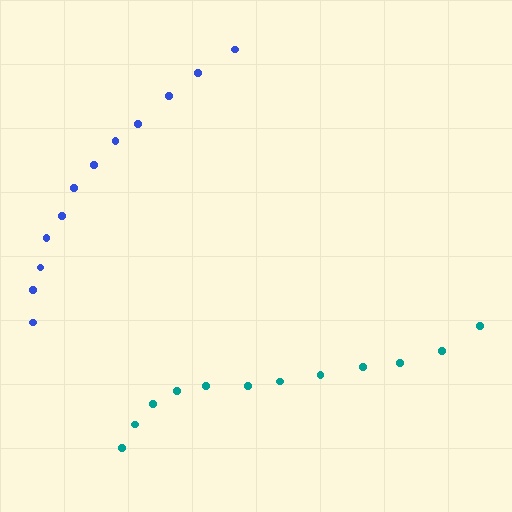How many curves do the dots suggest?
There are 2 distinct paths.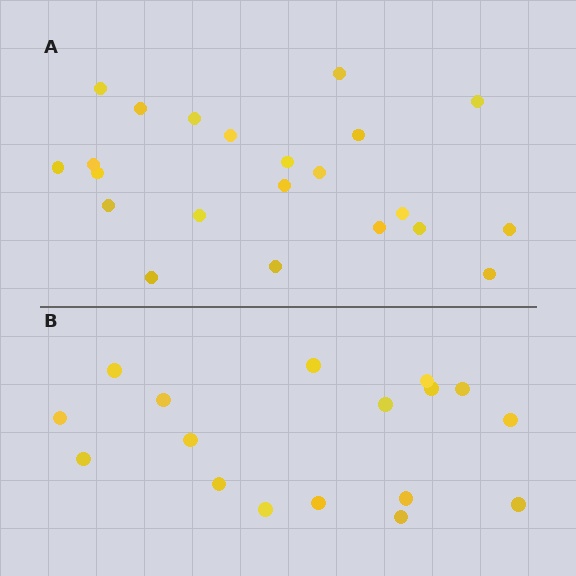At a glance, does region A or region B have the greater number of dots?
Region A (the top region) has more dots.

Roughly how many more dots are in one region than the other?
Region A has about 5 more dots than region B.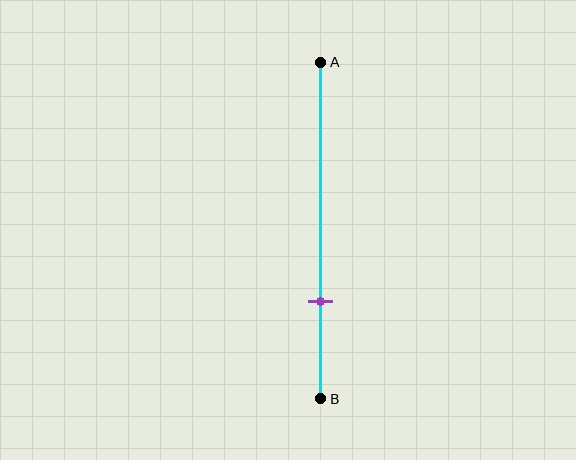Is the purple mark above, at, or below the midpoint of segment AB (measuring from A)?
The purple mark is below the midpoint of segment AB.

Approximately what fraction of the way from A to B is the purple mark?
The purple mark is approximately 70% of the way from A to B.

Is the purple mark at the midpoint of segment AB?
No, the mark is at about 70% from A, not at the 50% midpoint.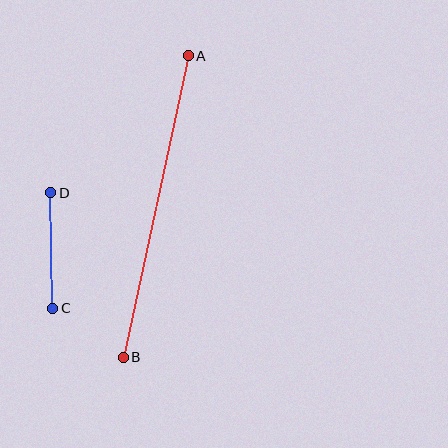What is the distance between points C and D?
The distance is approximately 115 pixels.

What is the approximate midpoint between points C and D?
The midpoint is at approximately (52, 251) pixels.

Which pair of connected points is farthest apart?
Points A and B are farthest apart.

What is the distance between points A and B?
The distance is approximately 309 pixels.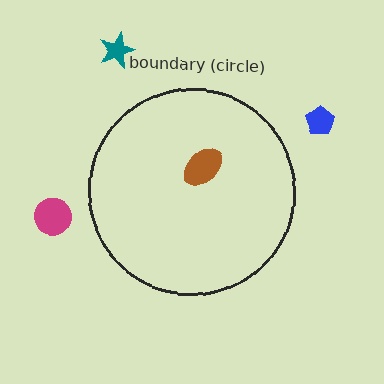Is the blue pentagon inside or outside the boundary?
Outside.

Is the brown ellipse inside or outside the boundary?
Inside.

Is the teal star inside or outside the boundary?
Outside.